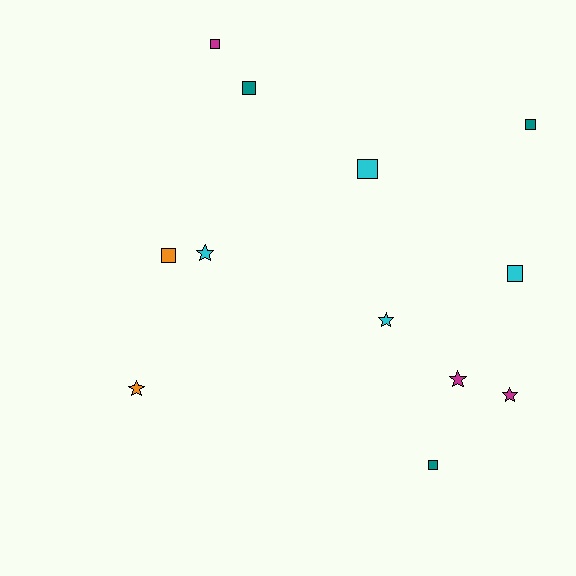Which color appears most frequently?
Cyan, with 4 objects.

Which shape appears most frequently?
Square, with 7 objects.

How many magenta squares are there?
There is 1 magenta square.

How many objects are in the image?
There are 12 objects.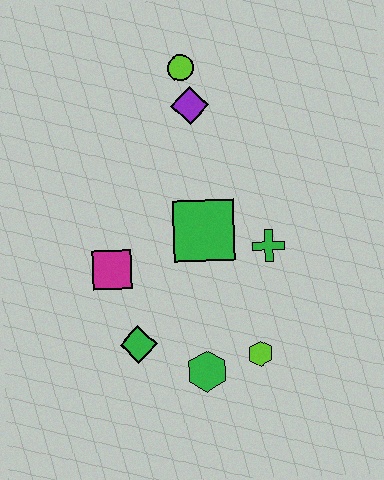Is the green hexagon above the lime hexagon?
No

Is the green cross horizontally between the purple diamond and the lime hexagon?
No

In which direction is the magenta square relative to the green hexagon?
The magenta square is above the green hexagon.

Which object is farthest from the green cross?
The lime circle is farthest from the green cross.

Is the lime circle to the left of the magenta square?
No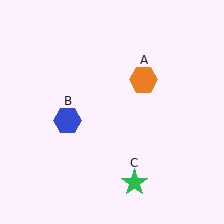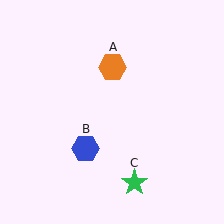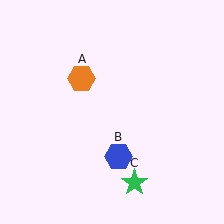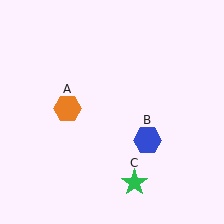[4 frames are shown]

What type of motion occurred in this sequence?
The orange hexagon (object A), blue hexagon (object B) rotated counterclockwise around the center of the scene.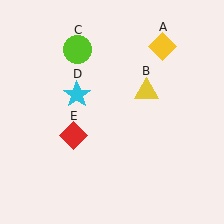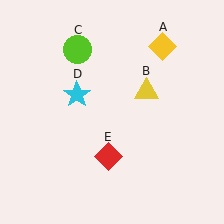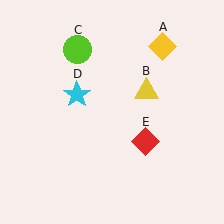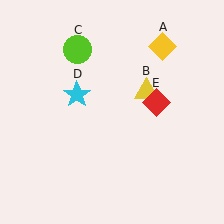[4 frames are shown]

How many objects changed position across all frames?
1 object changed position: red diamond (object E).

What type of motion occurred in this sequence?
The red diamond (object E) rotated counterclockwise around the center of the scene.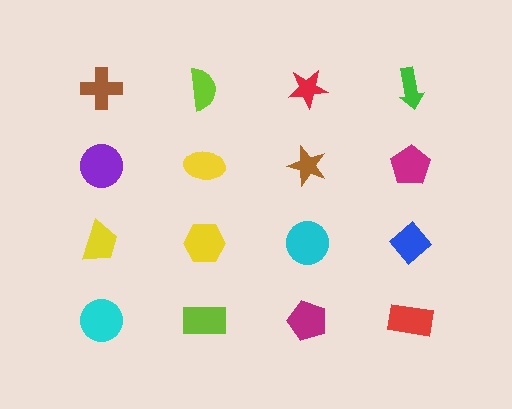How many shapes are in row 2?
4 shapes.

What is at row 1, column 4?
A green arrow.